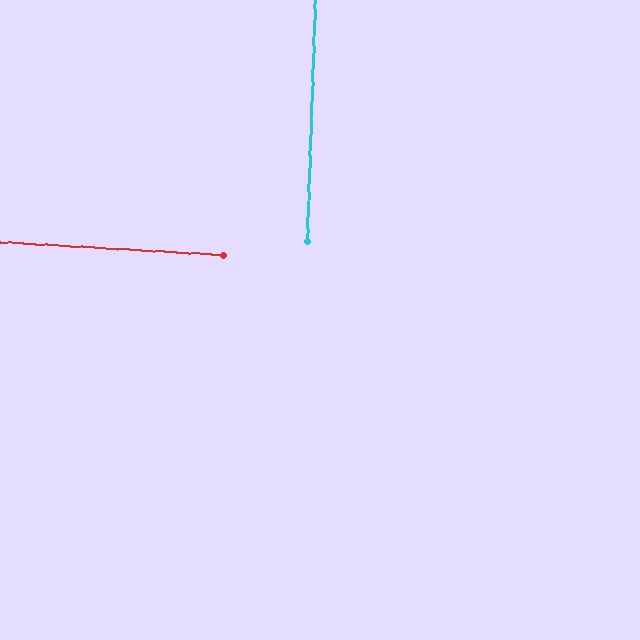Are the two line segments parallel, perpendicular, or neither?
Perpendicular — they meet at approximately 89°.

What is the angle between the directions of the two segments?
Approximately 89 degrees.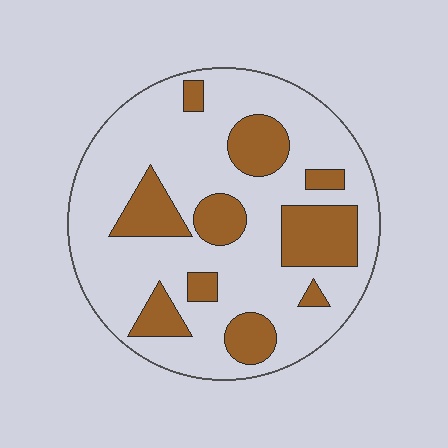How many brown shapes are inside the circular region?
10.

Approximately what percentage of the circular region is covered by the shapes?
Approximately 25%.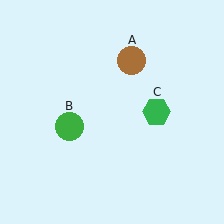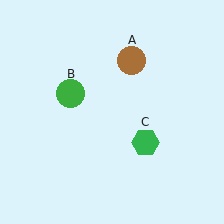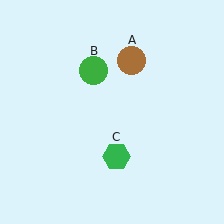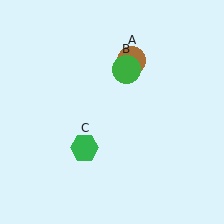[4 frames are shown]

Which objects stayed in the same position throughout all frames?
Brown circle (object A) remained stationary.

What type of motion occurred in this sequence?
The green circle (object B), green hexagon (object C) rotated clockwise around the center of the scene.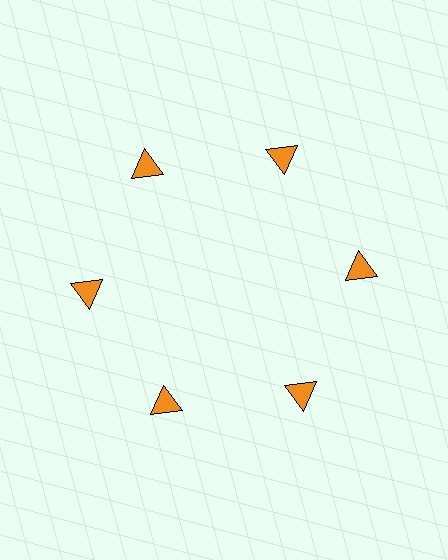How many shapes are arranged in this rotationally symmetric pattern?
There are 6 shapes, arranged in 6 groups of 1.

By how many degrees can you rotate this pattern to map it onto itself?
The pattern maps onto itself every 60 degrees of rotation.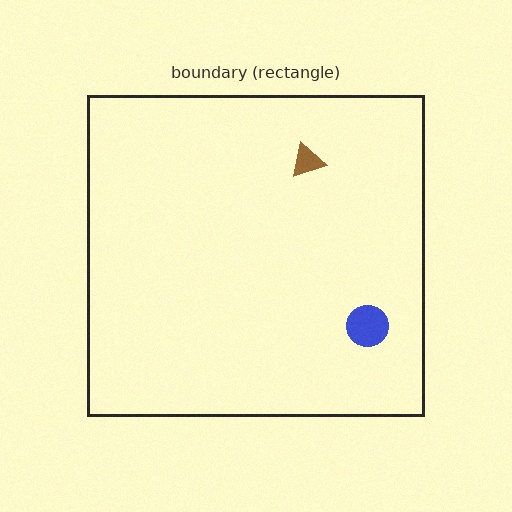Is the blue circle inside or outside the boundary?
Inside.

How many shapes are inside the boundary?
2 inside, 0 outside.